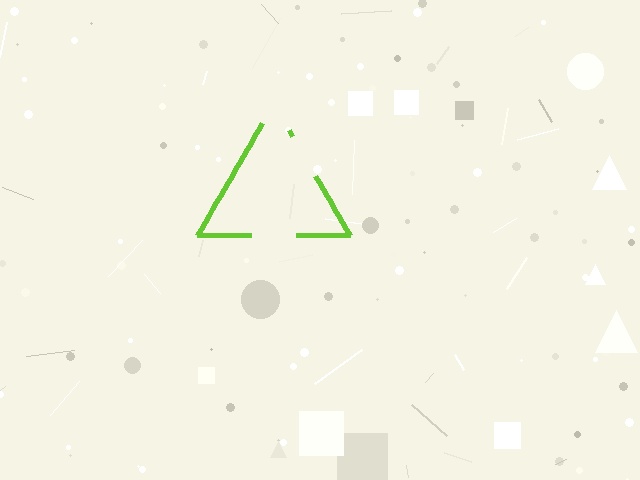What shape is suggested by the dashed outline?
The dashed outline suggests a triangle.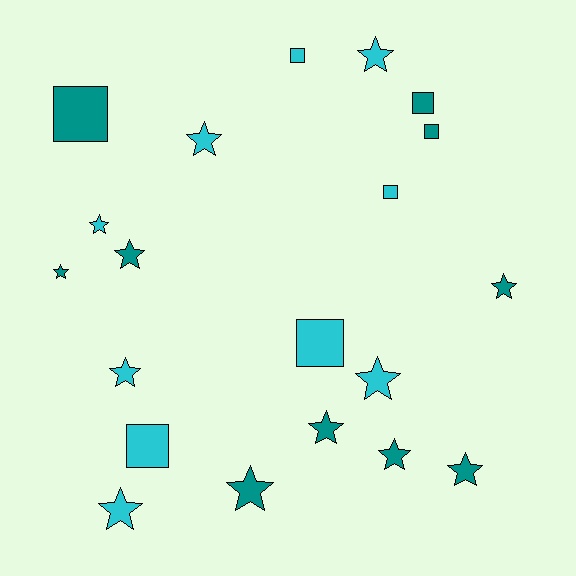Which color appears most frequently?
Cyan, with 10 objects.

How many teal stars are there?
There are 7 teal stars.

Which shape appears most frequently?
Star, with 13 objects.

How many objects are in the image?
There are 20 objects.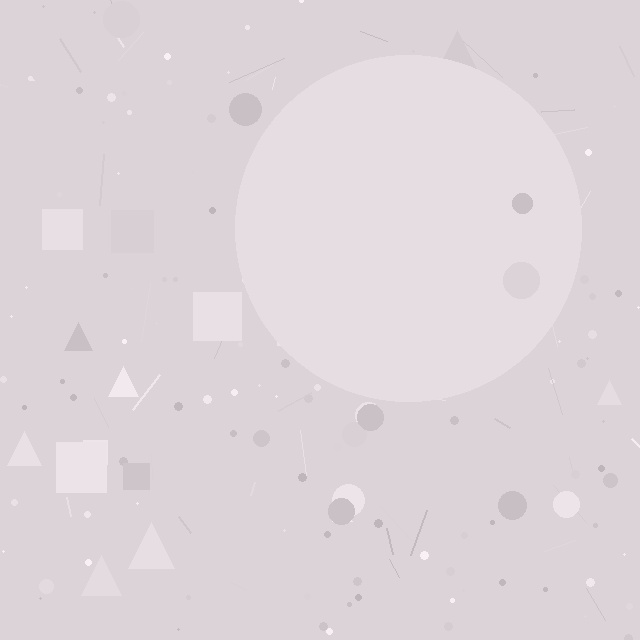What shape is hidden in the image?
A circle is hidden in the image.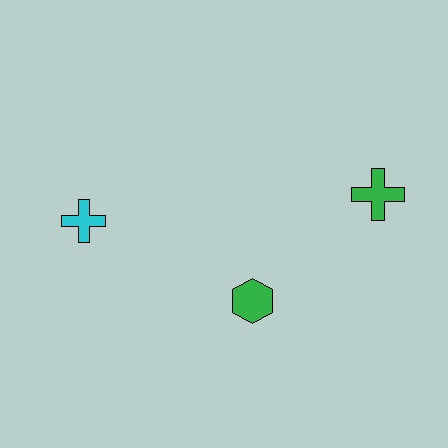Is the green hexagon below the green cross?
Yes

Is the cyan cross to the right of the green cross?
No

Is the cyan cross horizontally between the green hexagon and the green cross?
No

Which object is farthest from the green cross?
The cyan cross is farthest from the green cross.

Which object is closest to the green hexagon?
The green cross is closest to the green hexagon.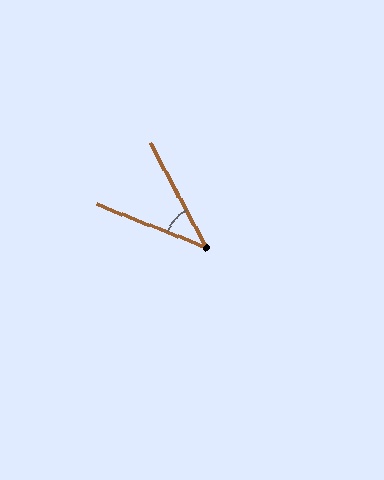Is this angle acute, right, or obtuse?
It is acute.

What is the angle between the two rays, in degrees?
Approximately 40 degrees.